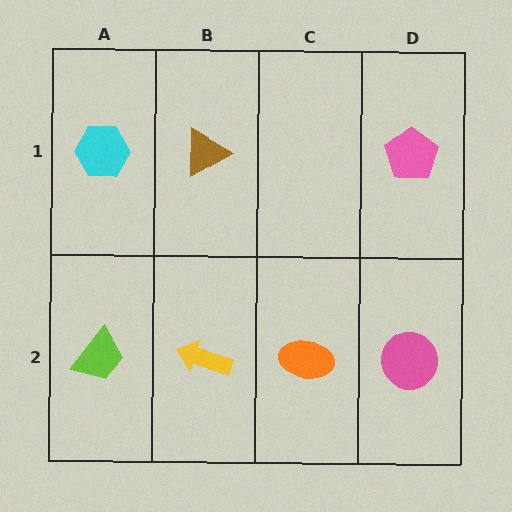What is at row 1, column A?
A cyan hexagon.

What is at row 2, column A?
A lime trapezoid.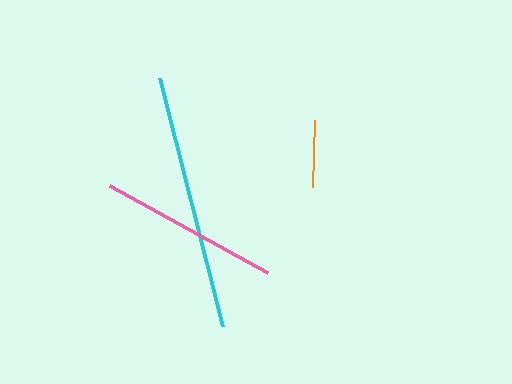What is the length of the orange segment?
The orange segment is approximately 67 pixels long.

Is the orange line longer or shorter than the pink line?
The pink line is longer than the orange line.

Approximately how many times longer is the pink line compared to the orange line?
The pink line is approximately 2.7 times the length of the orange line.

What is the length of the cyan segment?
The cyan segment is approximately 255 pixels long.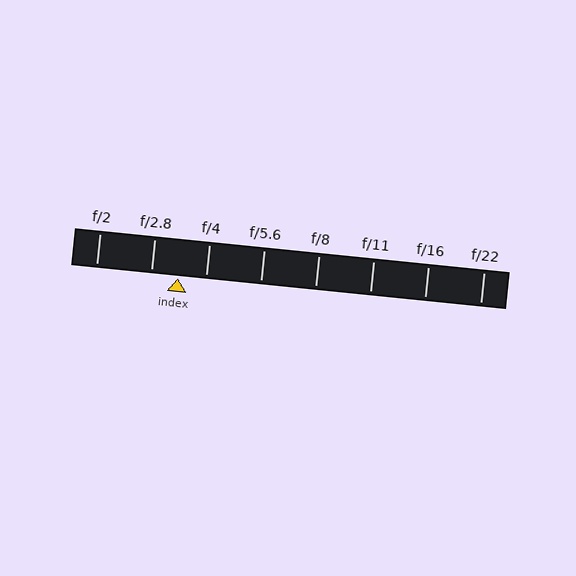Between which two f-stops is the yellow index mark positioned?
The index mark is between f/2.8 and f/4.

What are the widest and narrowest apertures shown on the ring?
The widest aperture shown is f/2 and the narrowest is f/22.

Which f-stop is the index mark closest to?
The index mark is closest to f/2.8.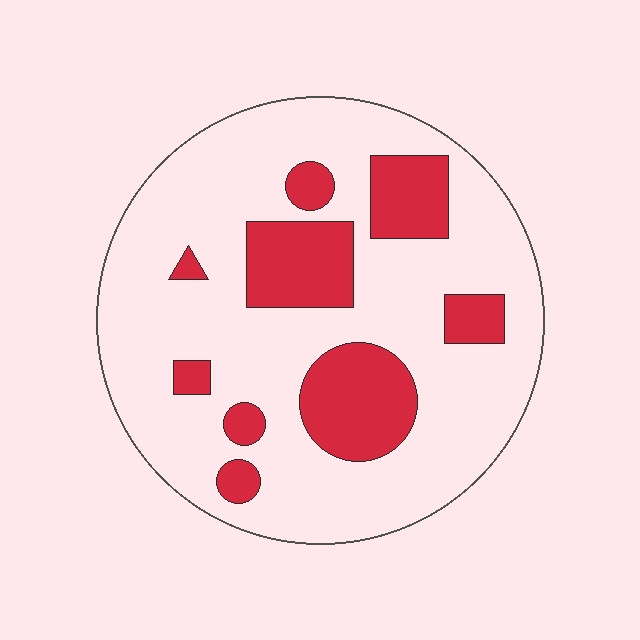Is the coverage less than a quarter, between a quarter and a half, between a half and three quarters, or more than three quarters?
Less than a quarter.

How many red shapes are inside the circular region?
9.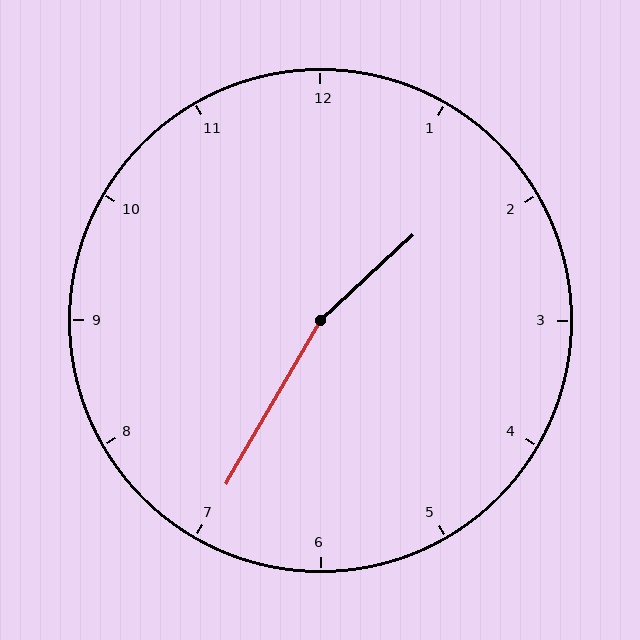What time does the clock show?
1:35.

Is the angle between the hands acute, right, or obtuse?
It is obtuse.